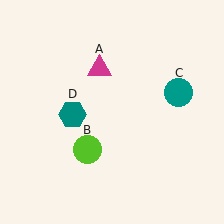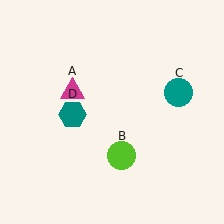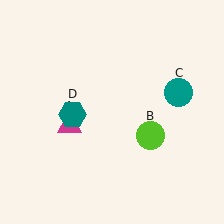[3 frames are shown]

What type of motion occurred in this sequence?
The magenta triangle (object A), lime circle (object B) rotated counterclockwise around the center of the scene.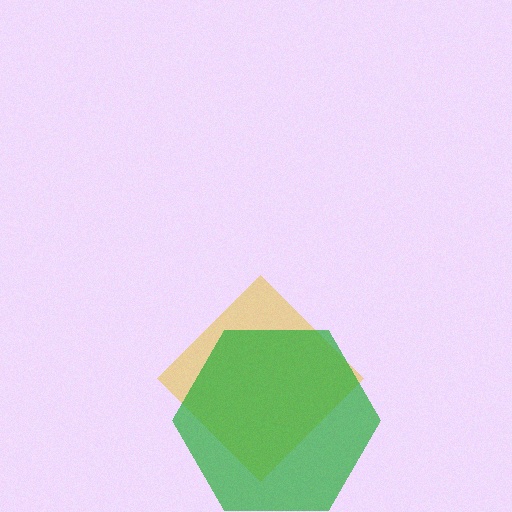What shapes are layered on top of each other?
The layered shapes are: a yellow diamond, a green hexagon.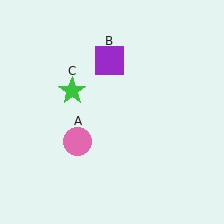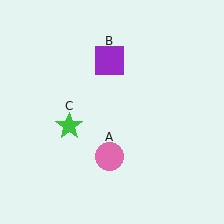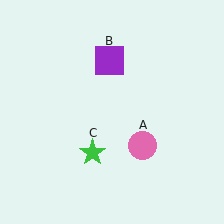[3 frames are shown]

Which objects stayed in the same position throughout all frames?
Purple square (object B) remained stationary.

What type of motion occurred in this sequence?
The pink circle (object A), green star (object C) rotated counterclockwise around the center of the scene.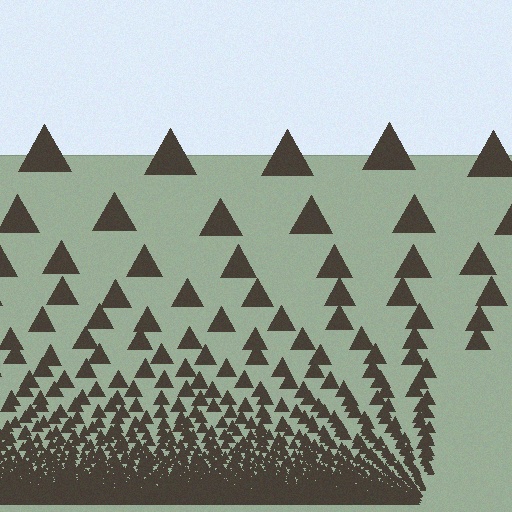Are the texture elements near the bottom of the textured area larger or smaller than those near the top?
Smaller. The gradient is inverted — elements near the bottom are smaller and denser.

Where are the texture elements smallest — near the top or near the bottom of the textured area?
Near the bottom.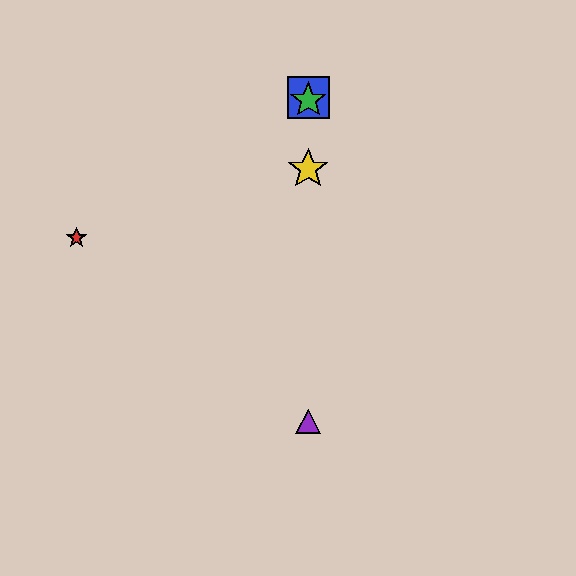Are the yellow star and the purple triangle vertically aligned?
Yes, both are at x≈308.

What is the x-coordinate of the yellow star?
The yellow star is at x≈308.